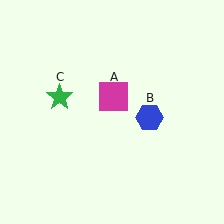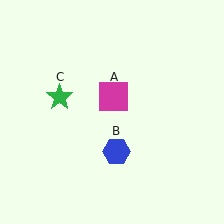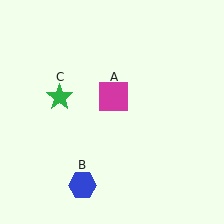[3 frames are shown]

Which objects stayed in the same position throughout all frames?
Magenta square (object A) and green star (object C) remained stationary.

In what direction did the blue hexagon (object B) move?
The blue hexagon (object B) moved down and to the left.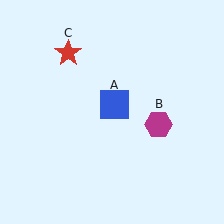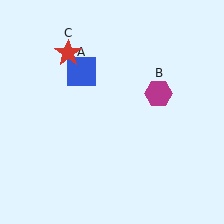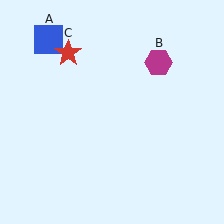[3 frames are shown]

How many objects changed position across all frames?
2 objects changed position: blue square (object A), magenta hexagon (object B).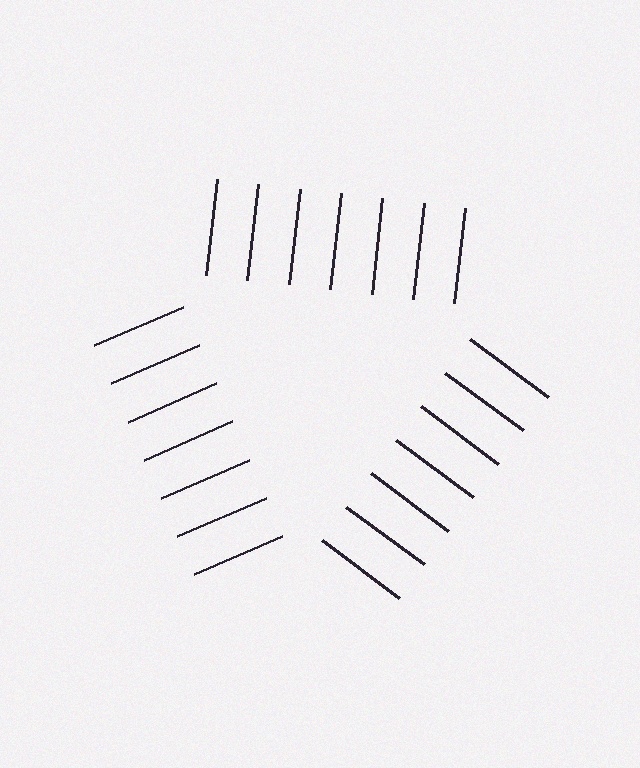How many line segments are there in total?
21 — 7 along each of the 3 edges.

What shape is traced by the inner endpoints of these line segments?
An illusory triangle — the line segments terminate on its edges but no continuous stroke is drawn.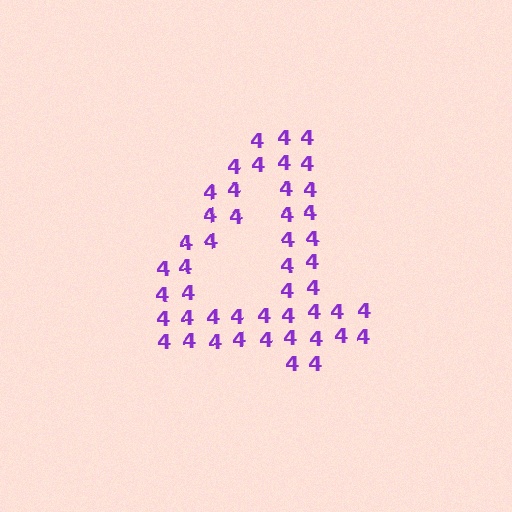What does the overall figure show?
The overall figure shows the digit 4.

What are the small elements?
The small elements are digit 4's.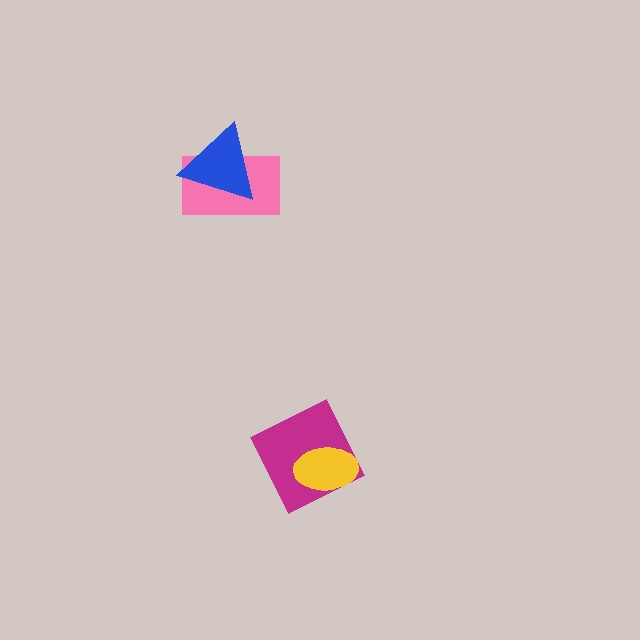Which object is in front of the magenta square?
The yellow ellipse is in front of the magenta square.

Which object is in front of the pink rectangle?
The blue triangle is in front of the pink rectangle.